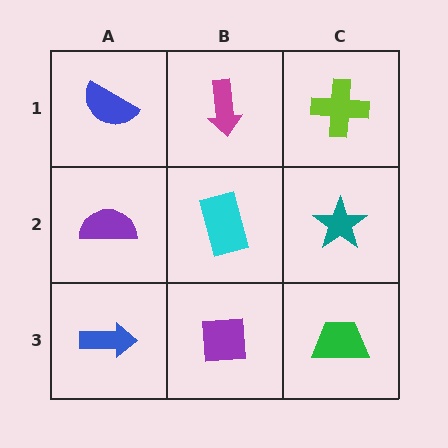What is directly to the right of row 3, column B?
A green trapezoid.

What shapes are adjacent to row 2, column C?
A lime cross (row 1, column C), a green trapezoid (row 3, column C), a cyan rectangle (row 2, column B).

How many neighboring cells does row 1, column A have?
2.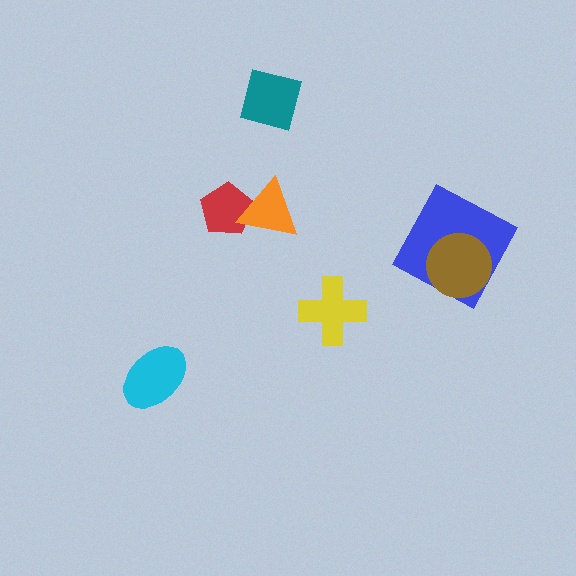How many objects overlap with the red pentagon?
1 object overlaps with the red pentagon.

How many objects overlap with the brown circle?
1 object overlaps with the brown circle.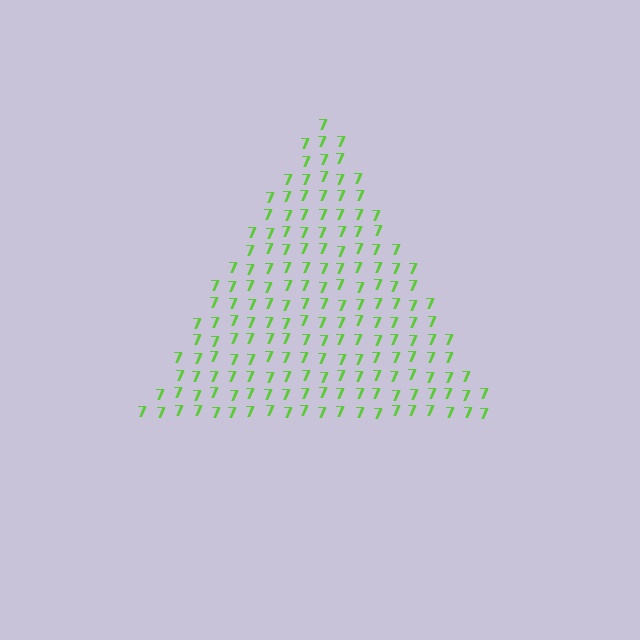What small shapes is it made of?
It is made of small digit 7's.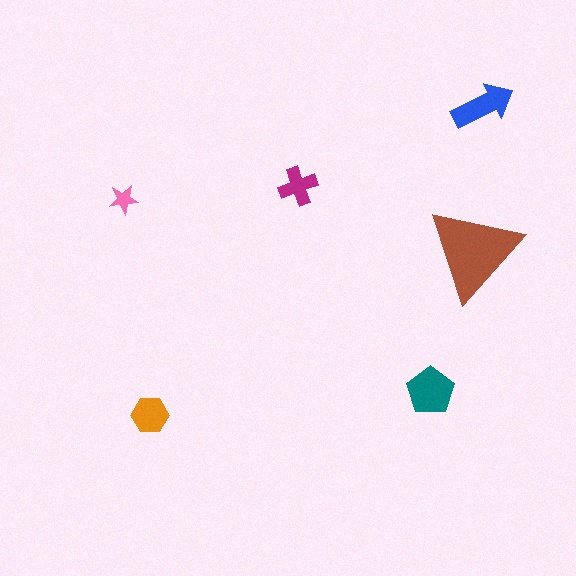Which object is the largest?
The brown triangle.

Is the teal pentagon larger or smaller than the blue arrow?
Larger.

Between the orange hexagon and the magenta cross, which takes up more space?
The orange hexagon.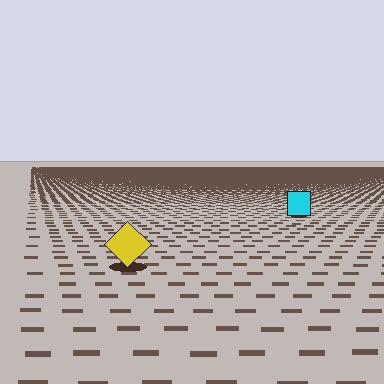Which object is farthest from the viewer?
The cyan square is farthest from the viewer. It appears smaller and the ground texture around it is denser.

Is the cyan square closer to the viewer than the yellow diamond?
No. The yellow diamond is closer — you can tell from the texture gradient: the ground texture is coarser near it.